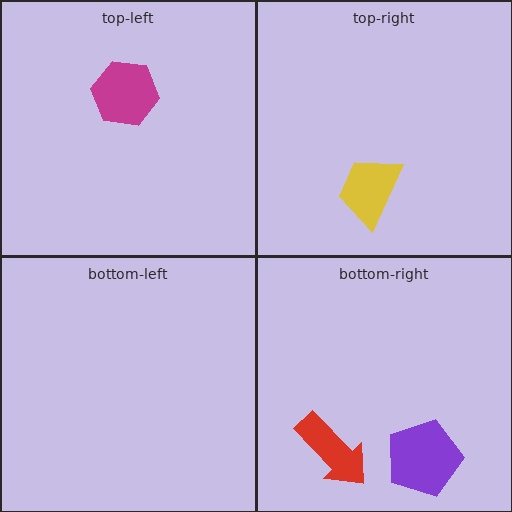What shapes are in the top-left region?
The magenta hexagon.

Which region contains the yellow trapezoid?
The top-right region.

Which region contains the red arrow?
The bottom-right region.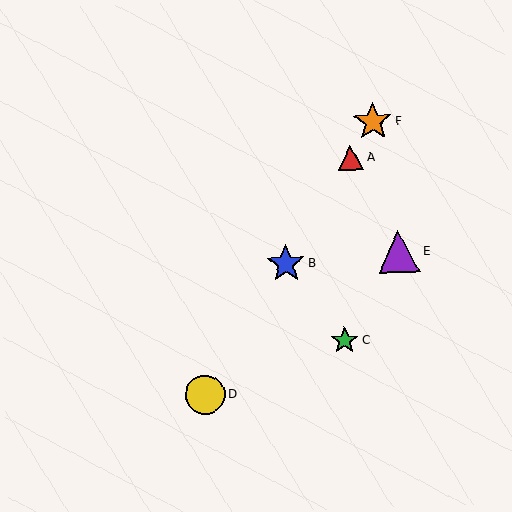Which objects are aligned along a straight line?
Objects A, B, D, F are aligned along a straight line.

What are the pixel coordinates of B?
Object B is at (286, 264).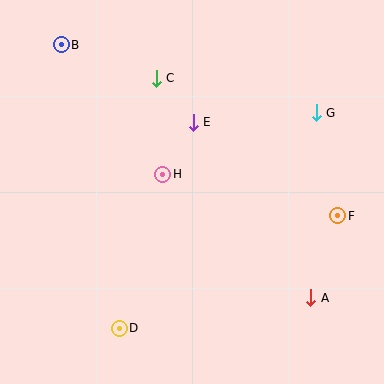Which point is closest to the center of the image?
Point H at (163, 174) is closest to the center.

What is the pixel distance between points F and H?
The distance between F and H is 180 pixels.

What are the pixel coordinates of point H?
Point H is at (163, 174).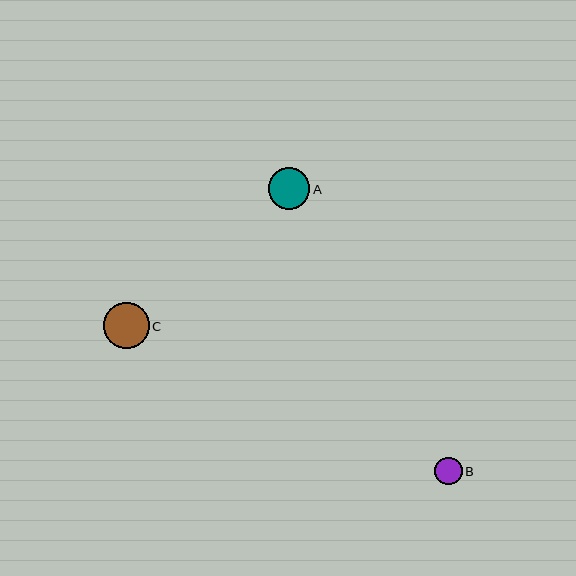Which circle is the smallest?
Circle B is the smallest with a size of approximately 28 pixels.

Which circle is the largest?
Circle C is the largest with a size of approximately 46 pixels.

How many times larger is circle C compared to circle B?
Circle C is approximately 1.7 times the size of circle B.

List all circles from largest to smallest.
From largest to smallest: C, A, B.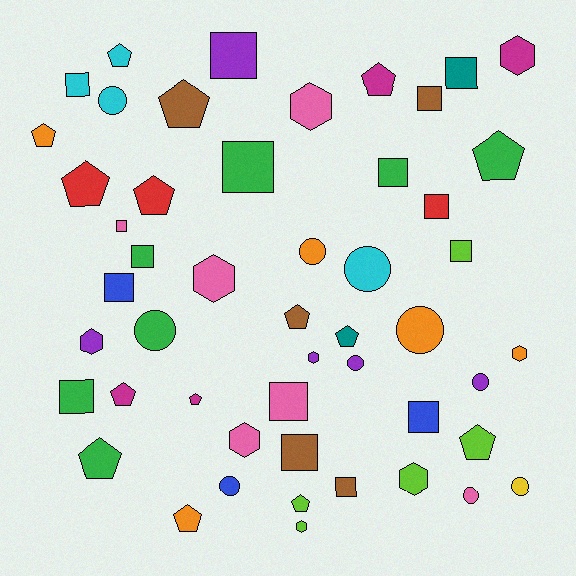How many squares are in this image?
There are 16 squares.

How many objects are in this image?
There are 50 objects.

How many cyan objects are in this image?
There are 4 cyan objects.